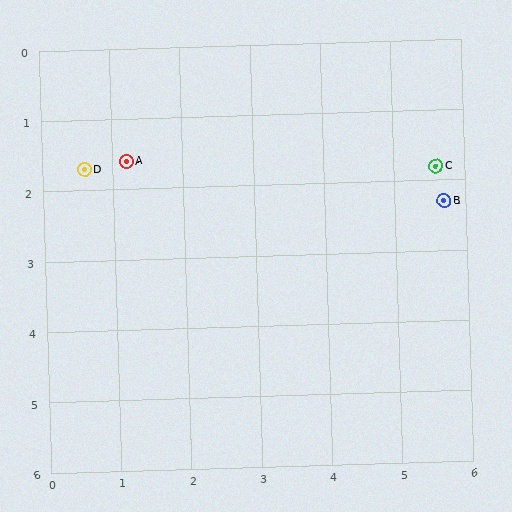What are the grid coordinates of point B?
Point B is at approximately (5.7, 2.3).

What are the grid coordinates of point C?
Point C is at approximately (5.6, 1.8).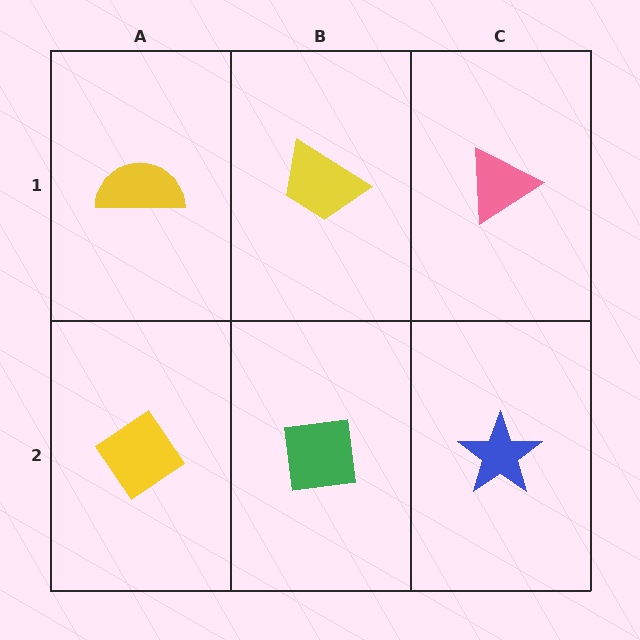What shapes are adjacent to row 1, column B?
A green square (row 2, column B), a yellow semicircle (row 1, column A), a pink triangle (row 1, column C).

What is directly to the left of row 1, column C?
A yellow trapezoid.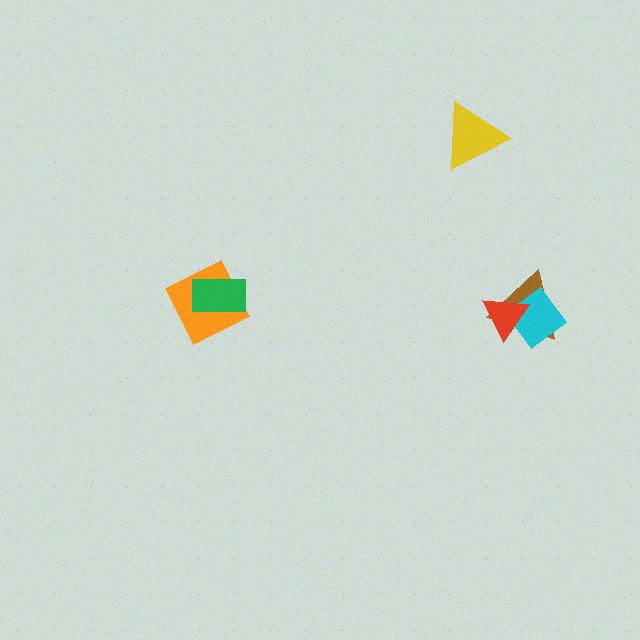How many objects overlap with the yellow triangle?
0 objects overlap with the yellow triangle.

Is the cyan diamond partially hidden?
Yes, it is partially covered by another shape.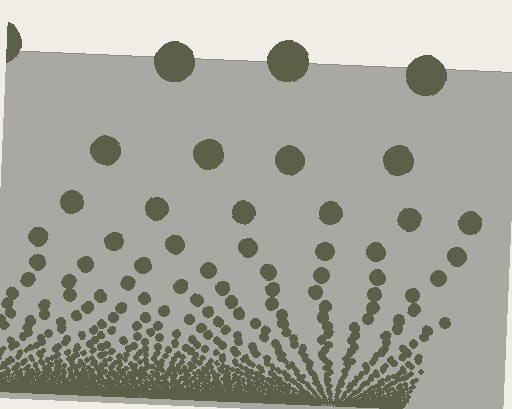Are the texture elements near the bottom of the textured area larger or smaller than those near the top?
Smaller. The gradient is inverted — elements near the bottom are smaller and denser.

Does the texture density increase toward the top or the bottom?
Density increases toward the bottom.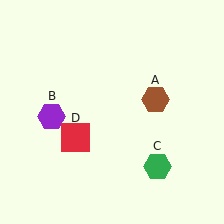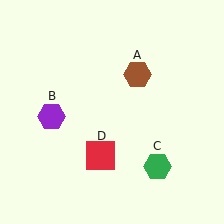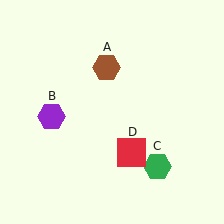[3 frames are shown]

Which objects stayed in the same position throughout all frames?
Purple hexagon (object B) and green hexagon (object C) remained stationary.